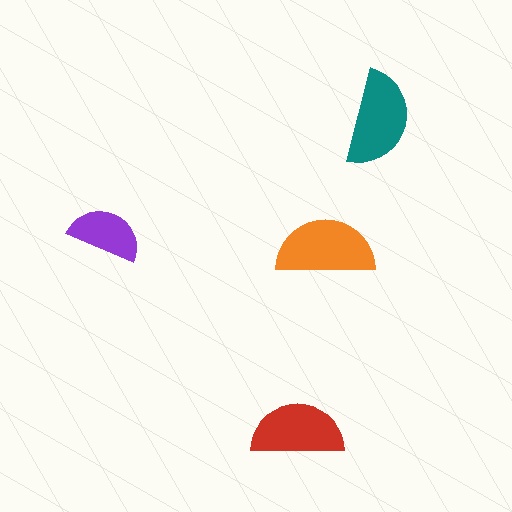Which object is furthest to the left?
The purple semicircle is leftmost.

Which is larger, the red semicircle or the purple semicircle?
The red one.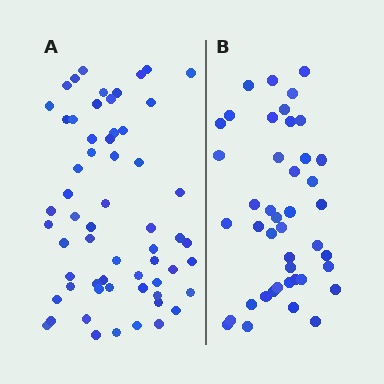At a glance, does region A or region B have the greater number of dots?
Region A (the left region) has more dots.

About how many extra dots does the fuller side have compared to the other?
Region A has approximately 15 more dots than region B.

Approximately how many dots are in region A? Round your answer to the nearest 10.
About 60 dots.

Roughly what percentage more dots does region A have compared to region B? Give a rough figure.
About 40% more.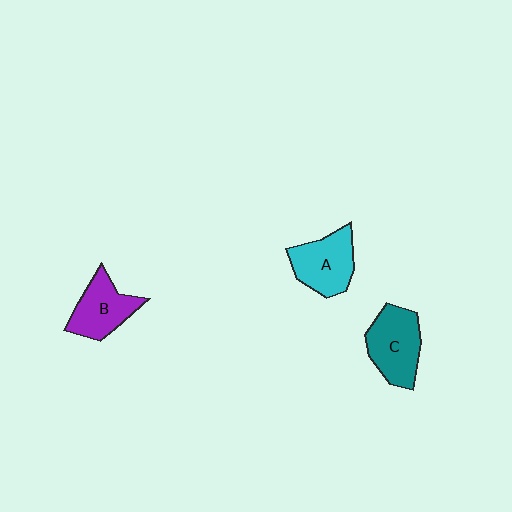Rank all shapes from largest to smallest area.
From largest to smallest: C (teal), A (cyan), B (purple).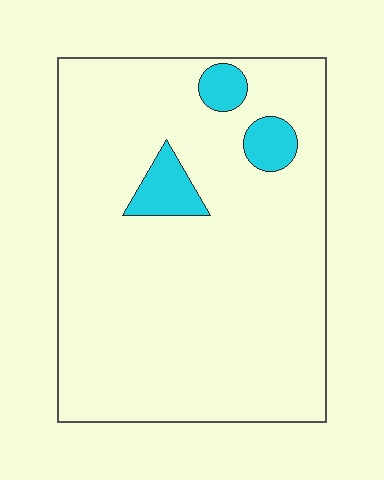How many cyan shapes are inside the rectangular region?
3.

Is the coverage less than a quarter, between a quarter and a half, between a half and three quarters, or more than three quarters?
Less than a quarter.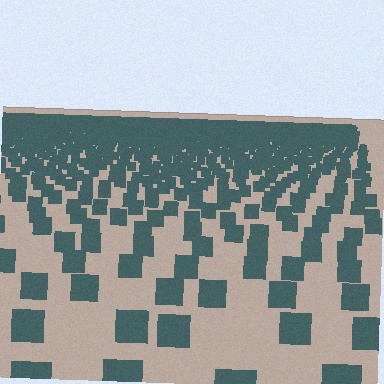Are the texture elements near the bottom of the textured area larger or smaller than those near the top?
Larger. Near the bottom, elements are closer to the viewer and appear at a bigger on-screen size.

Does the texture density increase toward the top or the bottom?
Density increases toward the top.